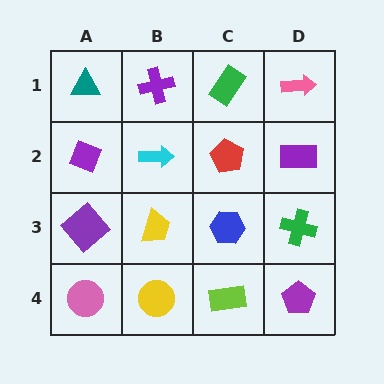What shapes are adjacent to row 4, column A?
A purple diamond (row 3, column A), a yellow circle (row 4, column B).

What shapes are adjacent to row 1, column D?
A purple rectangle (row 2, column D), a green rectangle (row 1, column C).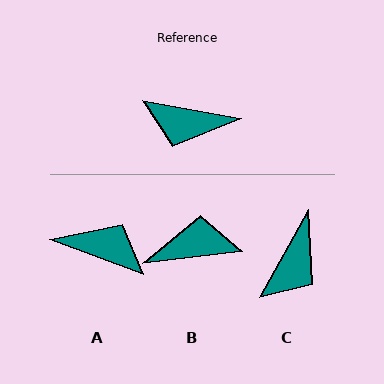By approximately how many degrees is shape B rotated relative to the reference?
Approximately 163 degrees clockwise.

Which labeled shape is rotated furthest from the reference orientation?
A, about 170 degrees away.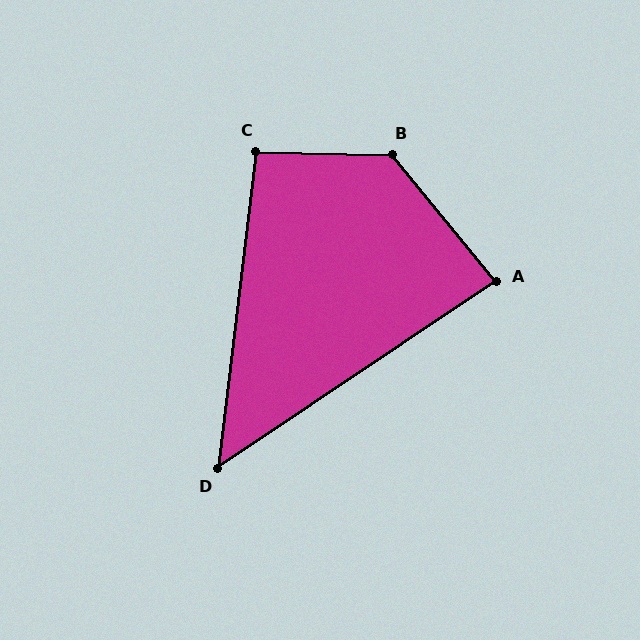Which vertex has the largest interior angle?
B, at approximately 131 degrees.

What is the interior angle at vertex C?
Approximately 95 degrees (obtuse).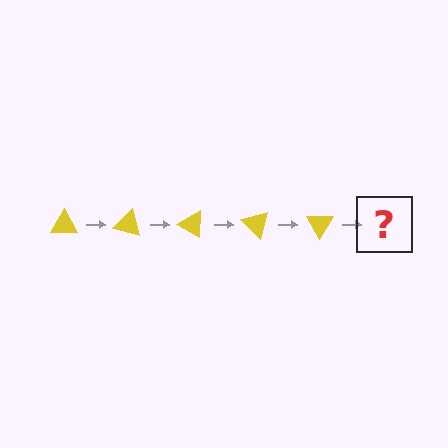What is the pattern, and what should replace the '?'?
The pattern is that the triangle rotates 15 degrees each step. The '?' should be a yellow triangle rotated 75 degrees.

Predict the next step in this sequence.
The next step is a yellow triangle rotated 75 degrees.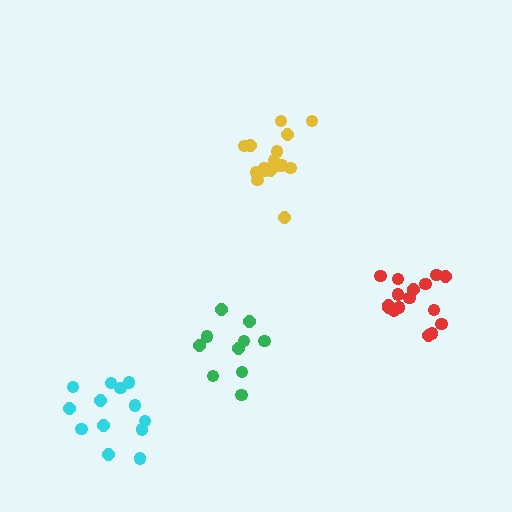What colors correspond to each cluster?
The clusters are colored: yellow, green, cyan, red.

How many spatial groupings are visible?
There are 4 spatial groupings.